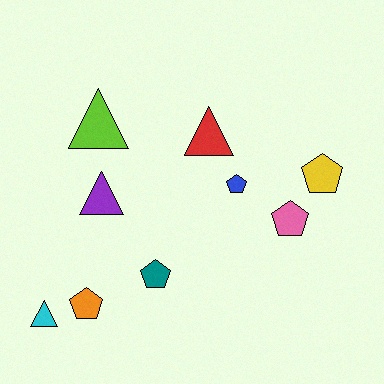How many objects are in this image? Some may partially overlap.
There are 9 objects.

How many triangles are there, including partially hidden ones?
There are 4 triangles.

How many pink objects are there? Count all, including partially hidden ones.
There is 1 pink object.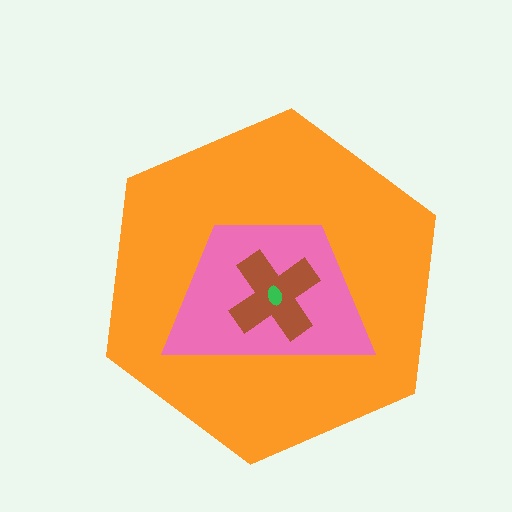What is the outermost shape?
The orange hexagon.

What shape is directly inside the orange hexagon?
The pink trapezoid.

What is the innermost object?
The green ellipse.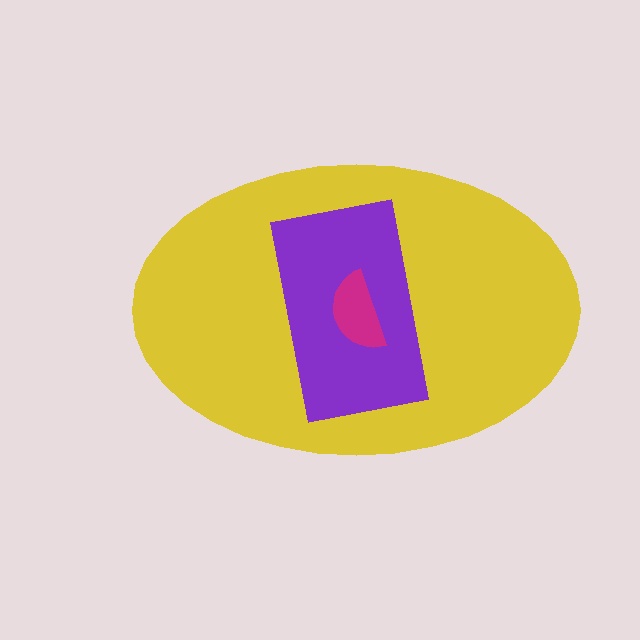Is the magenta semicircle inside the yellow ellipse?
Yes.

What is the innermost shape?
The magenta semicircle.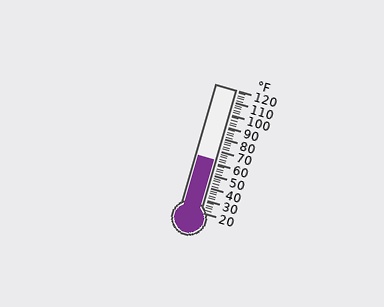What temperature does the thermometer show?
The thermometer shows approximately 62°F.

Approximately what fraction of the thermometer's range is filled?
The thermometer is filled to approximately 40% of its range.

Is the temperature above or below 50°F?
The temperature is above 50°F.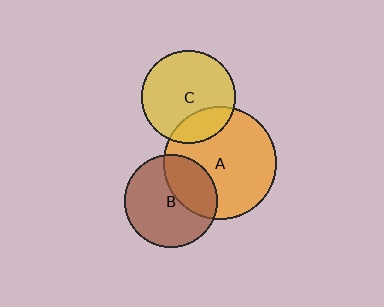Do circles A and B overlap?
Yes.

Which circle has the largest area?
Circle A (orange).